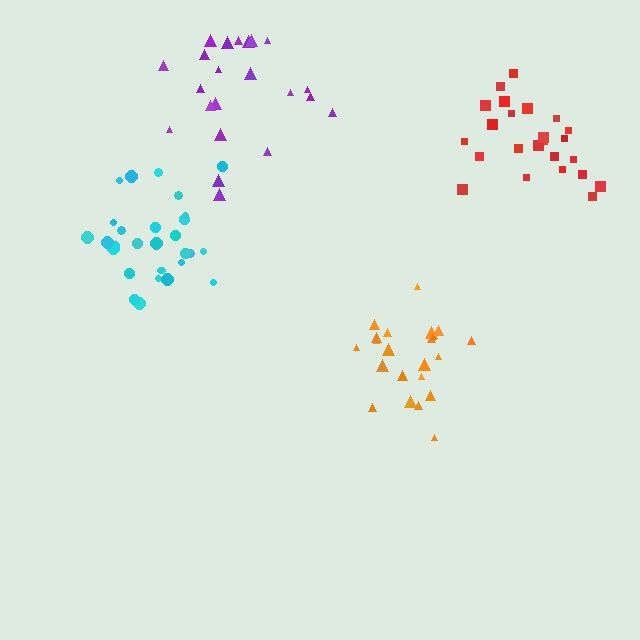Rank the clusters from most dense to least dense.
orange, cyan, red, purple.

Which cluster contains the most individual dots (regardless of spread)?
Cyan (29).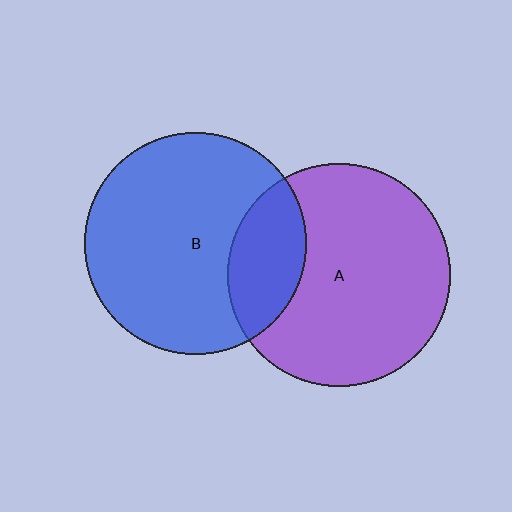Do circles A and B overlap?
Yes.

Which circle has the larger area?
Circle A (purple).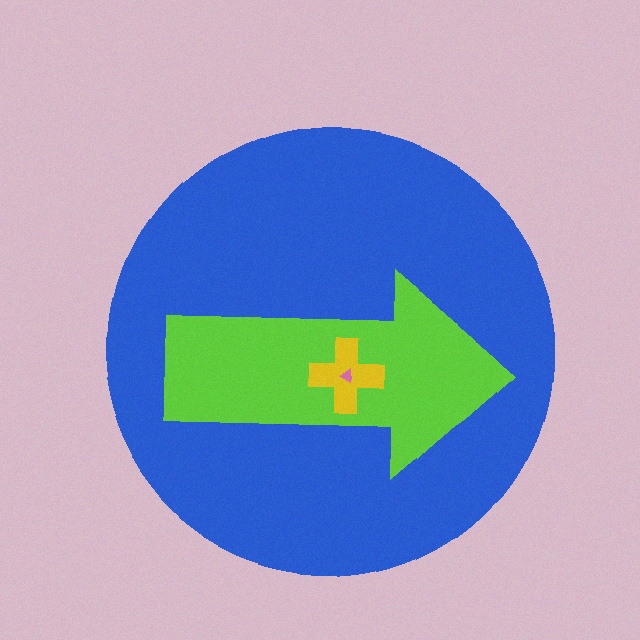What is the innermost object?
The pink triangle.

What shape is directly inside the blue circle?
The lime arrow.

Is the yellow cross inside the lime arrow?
Yes.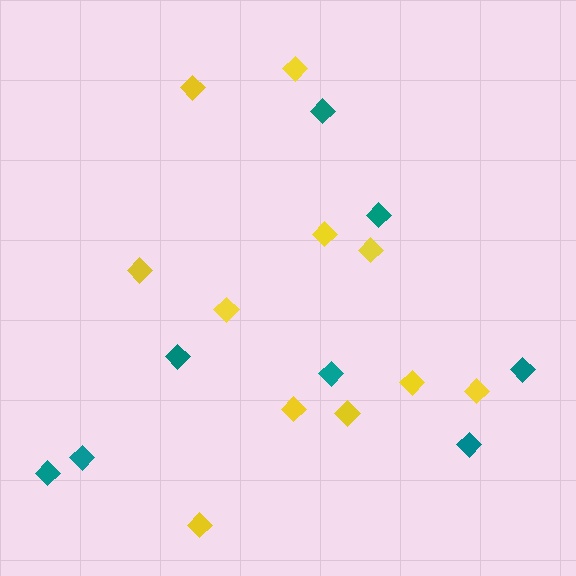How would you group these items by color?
There are 2 groups: one group of yellow diamonds (11) and one group of teal diamonds (8).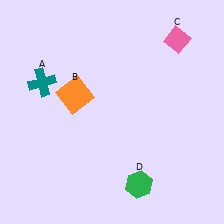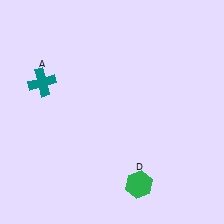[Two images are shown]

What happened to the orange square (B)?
The orange square (B) was removed in Image 2. It was in the top-left area of Image 1.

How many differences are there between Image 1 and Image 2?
There are 2 differences between the two images.